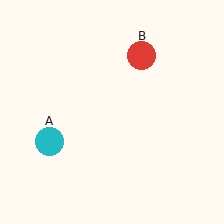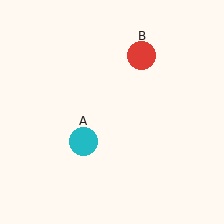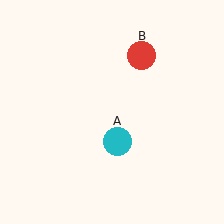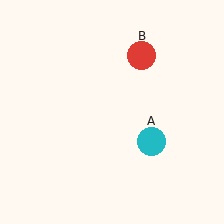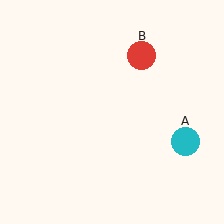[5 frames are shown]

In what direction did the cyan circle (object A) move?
The cyan circle (object A) moved right.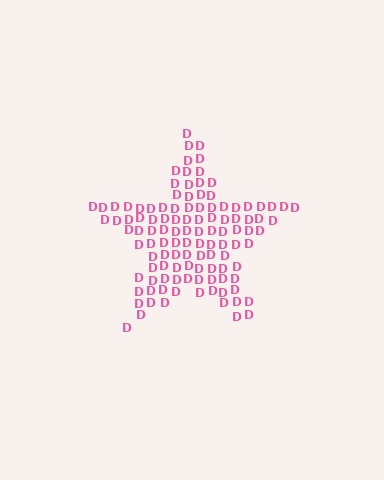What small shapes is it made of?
It is made of small letter D's.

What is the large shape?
The large shape is a star.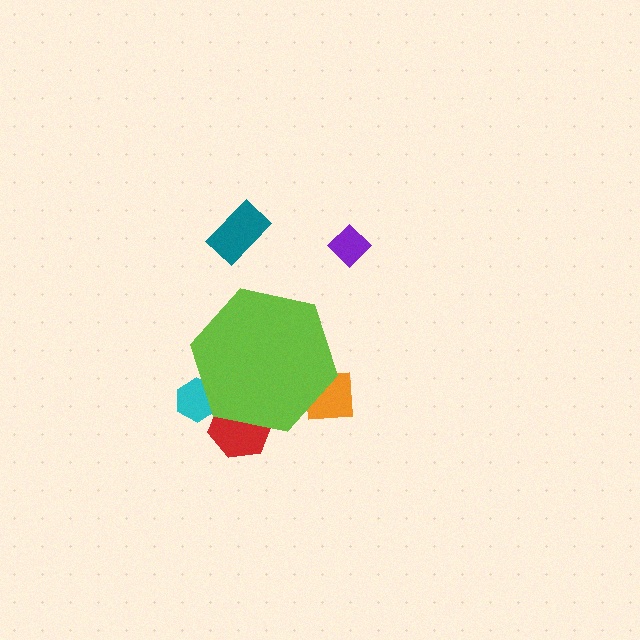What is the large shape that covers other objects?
A lime hexagon.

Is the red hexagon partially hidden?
Yes, the red hexagon is partially hidden behind the lime hexagon.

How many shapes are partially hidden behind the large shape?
3 shapes are partially hidden.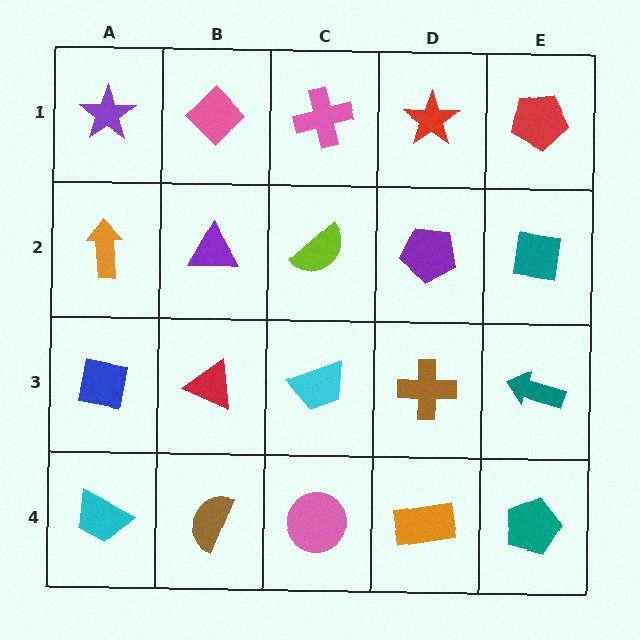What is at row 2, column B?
A purple triangle.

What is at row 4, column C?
A pink circle.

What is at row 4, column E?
A teal pentagon.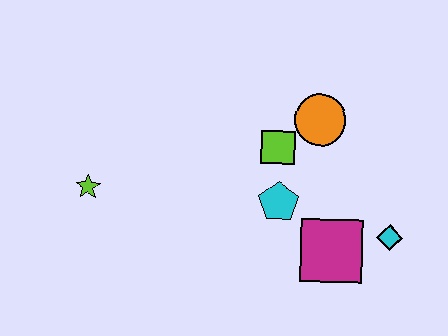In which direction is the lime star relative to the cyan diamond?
The lime star is to the left of the cyan diamond.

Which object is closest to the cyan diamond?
The magenta square is closest to the cyan diamond.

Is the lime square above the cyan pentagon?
Yes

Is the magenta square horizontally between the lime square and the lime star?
No